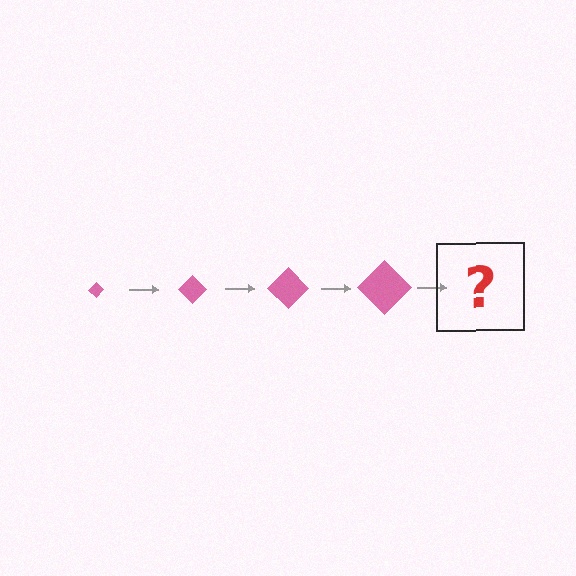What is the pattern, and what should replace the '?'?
The pattern is that the diamond gets progressively larger each step. The '?' should be a pink diamond, larger than the previous one.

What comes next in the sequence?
The next element should be a pink diamond, larger than the previous one.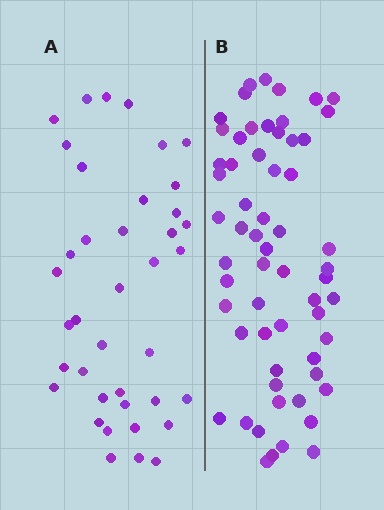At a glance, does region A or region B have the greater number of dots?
Region B (the right region) has more dots.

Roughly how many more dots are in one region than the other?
Region B has approximately 20 more dots than region A.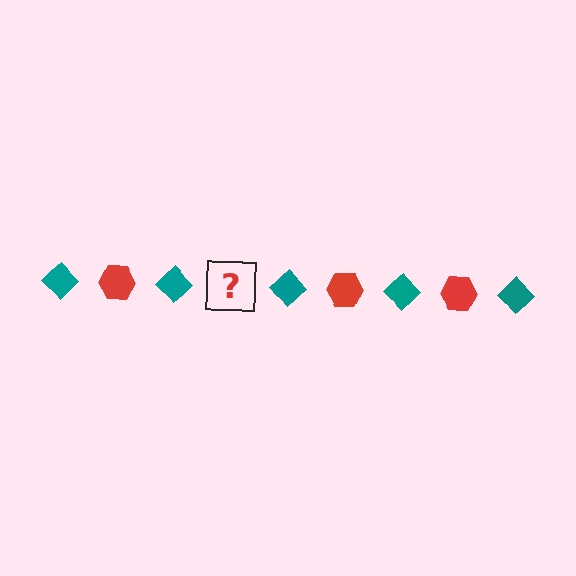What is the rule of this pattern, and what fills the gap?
The rule is that the pattern alternates between teal diamond and red hexagon. The gap should be filled with a red hexagon.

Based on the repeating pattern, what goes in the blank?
The blank should be a red hexagon.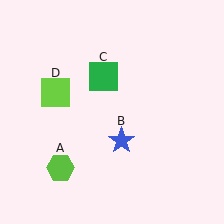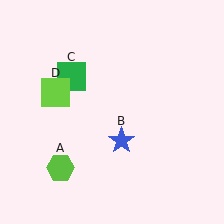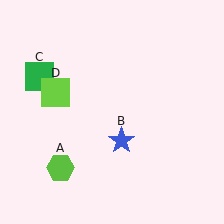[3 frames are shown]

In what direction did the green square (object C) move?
The green square (object C) moved left.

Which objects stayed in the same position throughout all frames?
Lime hexagon (object A) and blue star (object B) and lime square (object D) remained stationary.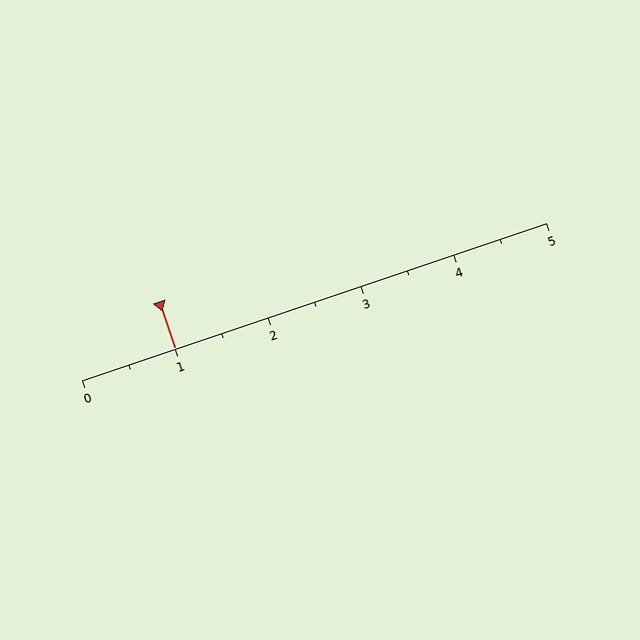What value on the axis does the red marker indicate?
The marker indicates approximately 1.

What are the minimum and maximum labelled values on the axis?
The axis runs from 0 to 5.